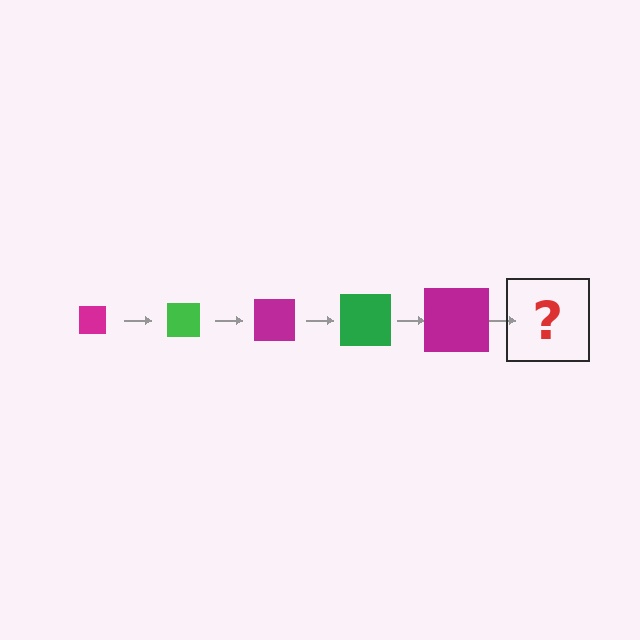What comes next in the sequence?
The next element should be a green square, larger than the previous one.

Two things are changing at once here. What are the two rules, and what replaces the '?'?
The two rules are that the square grows larger each step and the color cycles through magenta and green. The '?' should be a green square, larger than the previous one.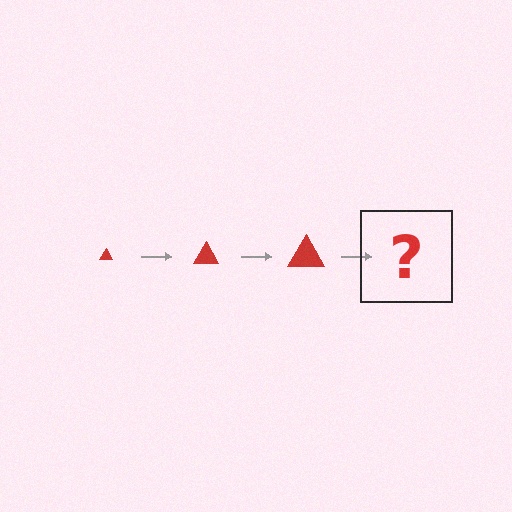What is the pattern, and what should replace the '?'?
The pattern is that the triangle gets progressively larger each step. The '?' should be a red triangle, larger than the previous one.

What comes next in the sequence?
The next element should be a red triangle, larger than the previous one.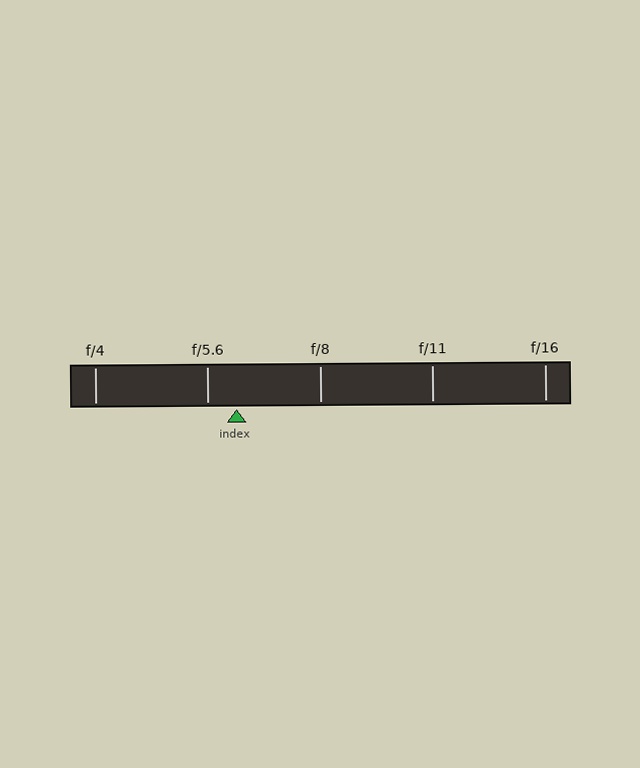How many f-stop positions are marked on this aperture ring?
There are 5 f-stop positions marked.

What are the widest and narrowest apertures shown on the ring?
The widest aperture shown is f/4 and the narrowest is f/16.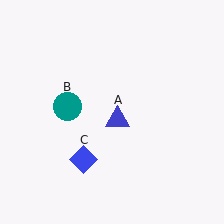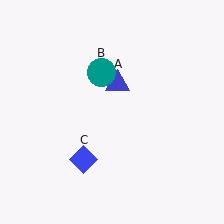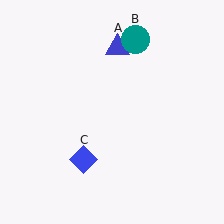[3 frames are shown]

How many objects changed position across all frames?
2 objects changed position: blue triangle (object A), teal circle (object B).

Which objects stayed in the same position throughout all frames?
Blue diamond (object C) remained stationary.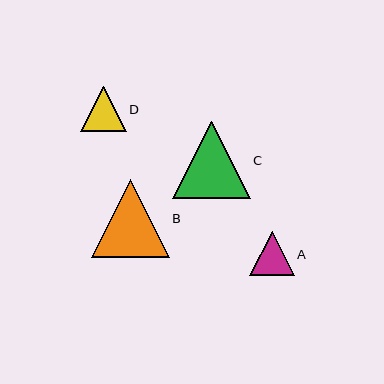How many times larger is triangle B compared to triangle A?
Triangle B is approximately 1.8 times the size of triangle A.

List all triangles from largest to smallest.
From largest to smallest: B, C, D, A.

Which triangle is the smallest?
Triangle A is the smallest with a size of approximately 45 pixels.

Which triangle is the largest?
Triangle B is the largest with a size of approximately 78 pixels.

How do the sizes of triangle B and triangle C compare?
Triangle B and triangle C are approximately the same size.